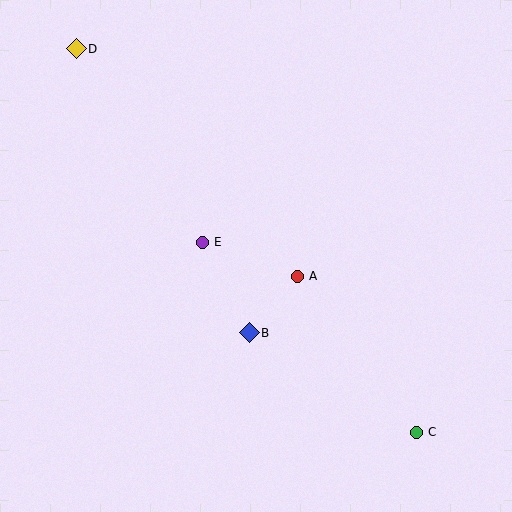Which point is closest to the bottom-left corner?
Point B is closest to the bottom-left corner.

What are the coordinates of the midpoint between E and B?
The midpoint between E and B is at (226, 287).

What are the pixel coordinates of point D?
Point D is at (76, 49).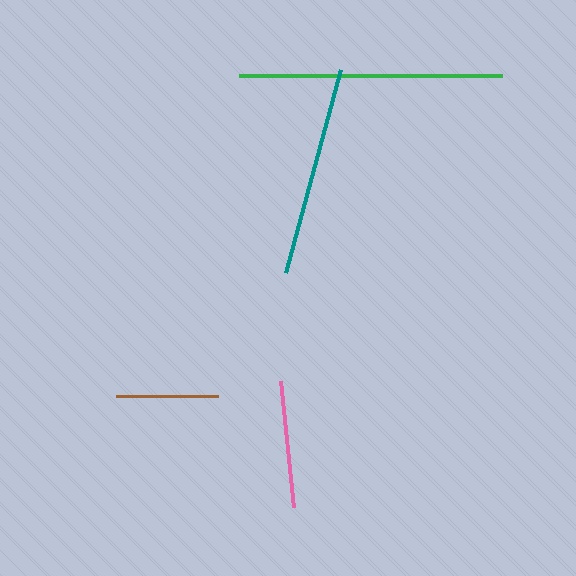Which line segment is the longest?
The green line is the longest at approximately 263 pixels.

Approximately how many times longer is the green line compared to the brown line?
The green line is approximately 2.6 times the length of the brown line.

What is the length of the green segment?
The green segment is approximately 263 pixels long.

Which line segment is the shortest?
The brown line is the shortest at approximately 102 pixels.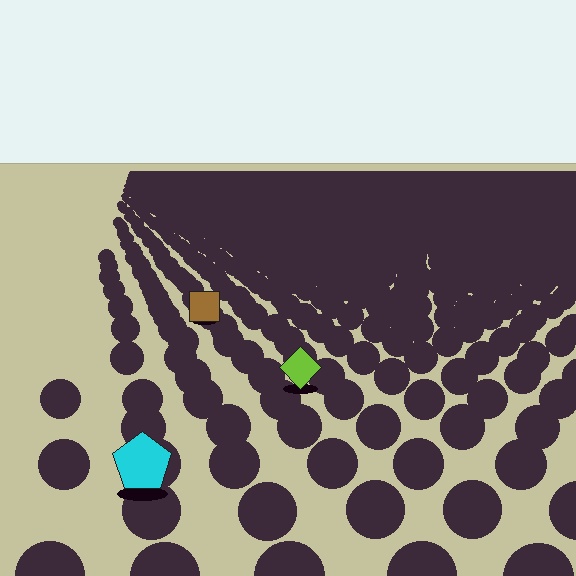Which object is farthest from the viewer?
The brown square is farthest from the viewer. It appears smaller and the ground texture around it is denser.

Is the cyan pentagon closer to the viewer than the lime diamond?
Yes. The cyan pentagon is closer — you can tell from the texture gradient: the ground texture is coarser near it.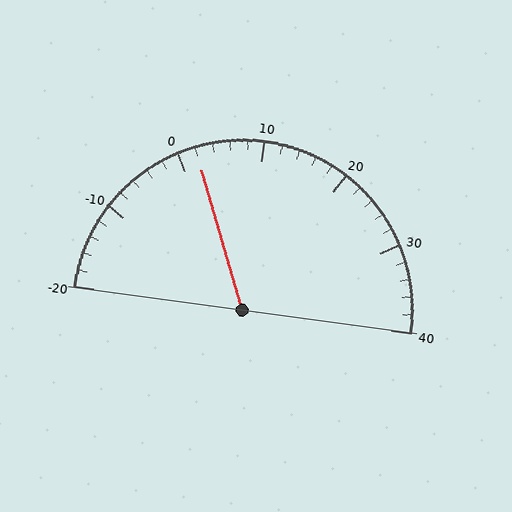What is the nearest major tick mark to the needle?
The nearest major tick mark is 0.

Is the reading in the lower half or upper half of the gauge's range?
The reading is in the lower half of the range (-20 to 40).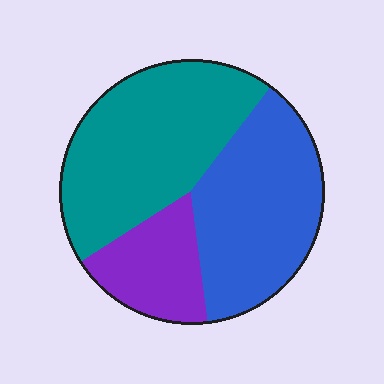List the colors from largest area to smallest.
From largest to smallest: teal, blue, purple.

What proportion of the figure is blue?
Blue takes up about three eighths (3/8) of the figure.